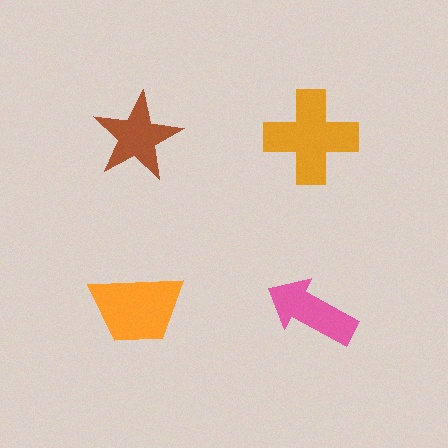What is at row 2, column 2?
A pink arrow.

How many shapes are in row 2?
2 shapes.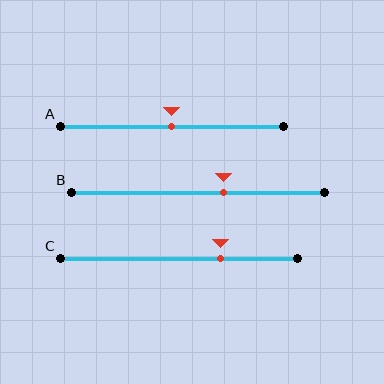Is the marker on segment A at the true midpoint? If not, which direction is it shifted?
Yes, the marker on segment A is at the true midpoint.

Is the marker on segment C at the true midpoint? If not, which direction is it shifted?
No, the marker on segment C is shifted to the right by about 18% of the segment length.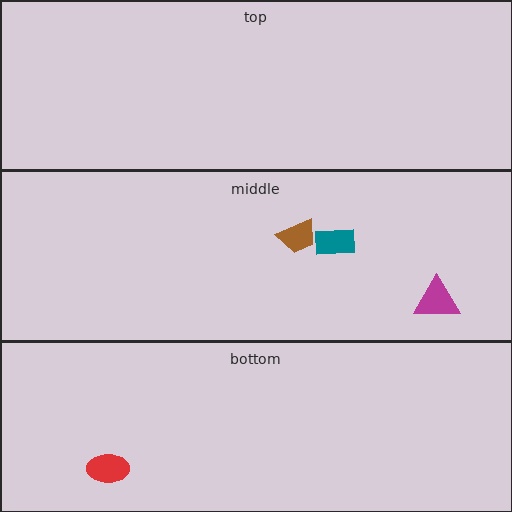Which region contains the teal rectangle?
The middle region.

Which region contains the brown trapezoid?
The middle region.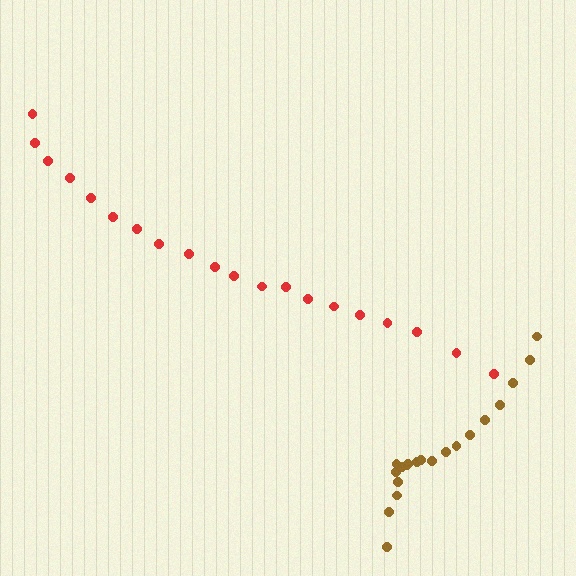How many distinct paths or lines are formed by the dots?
There are 2 distinct paths.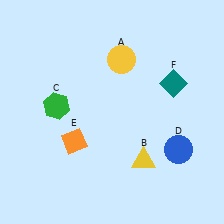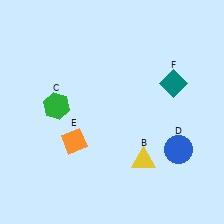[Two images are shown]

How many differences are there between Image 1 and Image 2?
There is 1 difference between the two images.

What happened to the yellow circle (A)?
The yellow circle (A) was removed in Image 2. It was in the top-right area of Image 1.